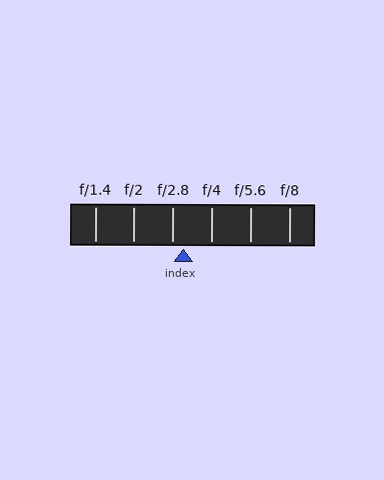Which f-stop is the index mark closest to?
The index mark is closest to f/2.8.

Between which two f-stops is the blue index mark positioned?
The index mark is between f/2.8 and f/4.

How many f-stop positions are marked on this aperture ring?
There are 6 f-stop positions marked.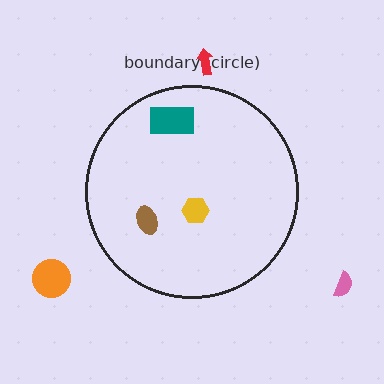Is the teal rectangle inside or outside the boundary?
Inside.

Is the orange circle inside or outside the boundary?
Outside.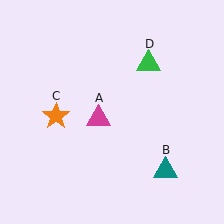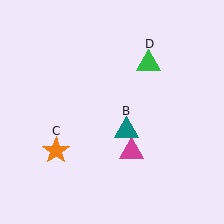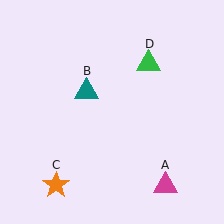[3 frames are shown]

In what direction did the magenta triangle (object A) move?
The magenta triangle (object A) moved down and to the right.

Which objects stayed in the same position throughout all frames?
Green triangle (object D) remained stationary.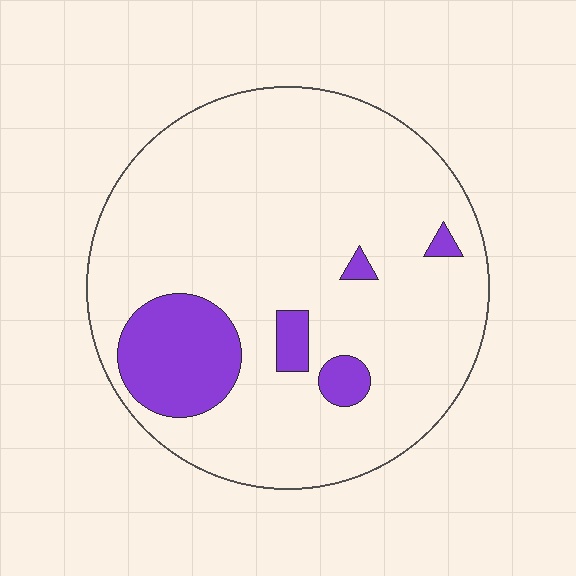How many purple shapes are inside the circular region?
5.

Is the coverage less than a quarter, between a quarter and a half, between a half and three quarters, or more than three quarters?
Less than a quarter.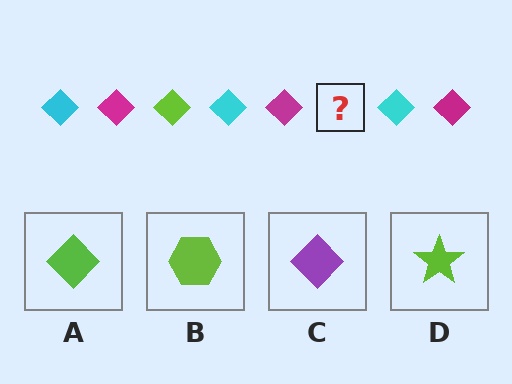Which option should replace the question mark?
Option A.